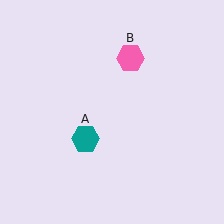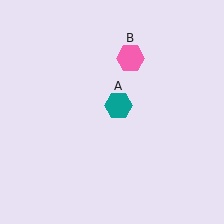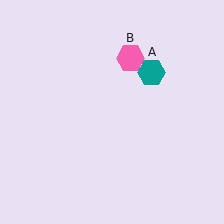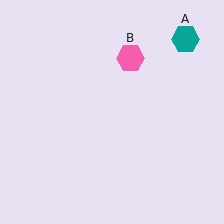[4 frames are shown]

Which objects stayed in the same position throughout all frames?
Pink hexagon (object B) remained stationary.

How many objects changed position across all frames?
1 object changed position: teal hexagon (object A).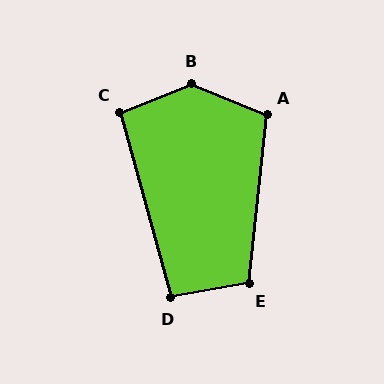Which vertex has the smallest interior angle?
D, at approximately 95 degrees.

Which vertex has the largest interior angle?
B, at approximately 137 degrees.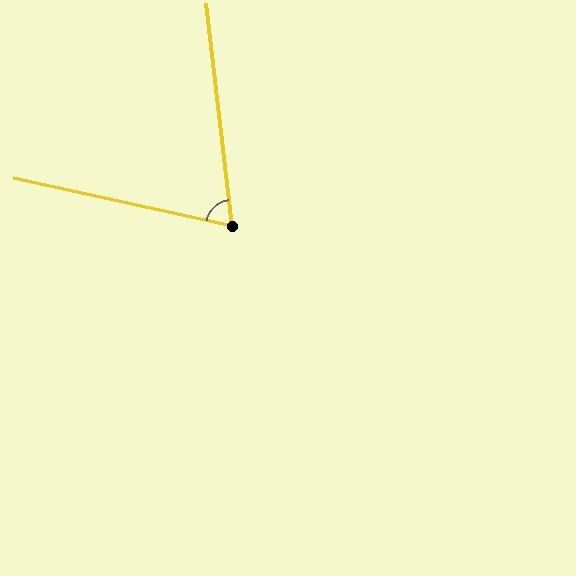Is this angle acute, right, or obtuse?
It is acute.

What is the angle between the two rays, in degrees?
Approximately 71 degrees.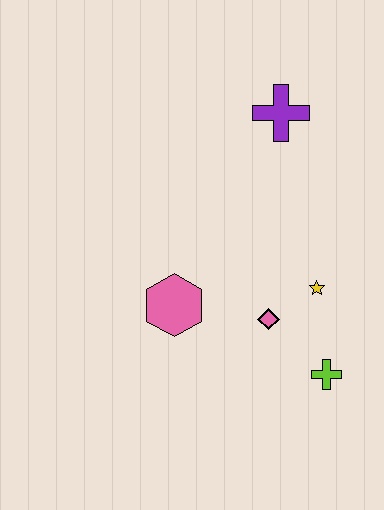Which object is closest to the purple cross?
The yellow star is closest to the purple cross.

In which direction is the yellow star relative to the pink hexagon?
The yellow star is to the right of the pink hexagon.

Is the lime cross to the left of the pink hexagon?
No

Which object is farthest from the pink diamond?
The purple cross is farthest from the pink diamond.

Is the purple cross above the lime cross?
Yes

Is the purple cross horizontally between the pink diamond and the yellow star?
Yes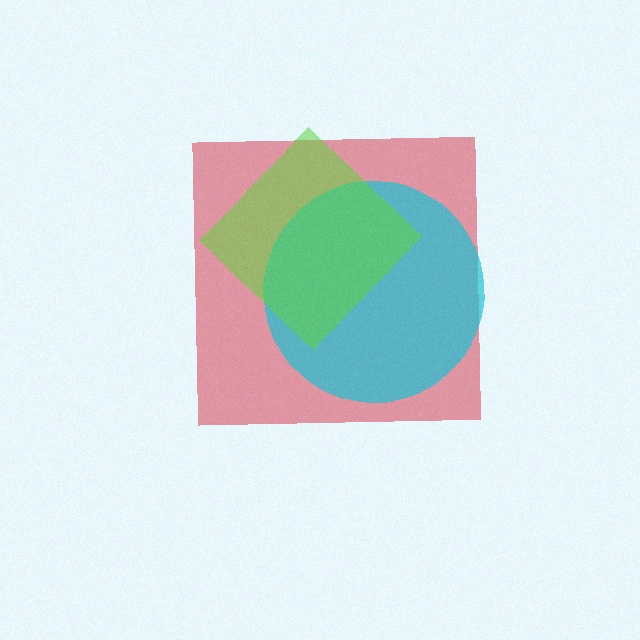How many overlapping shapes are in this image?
There are 3 overlapping shapes in the image.